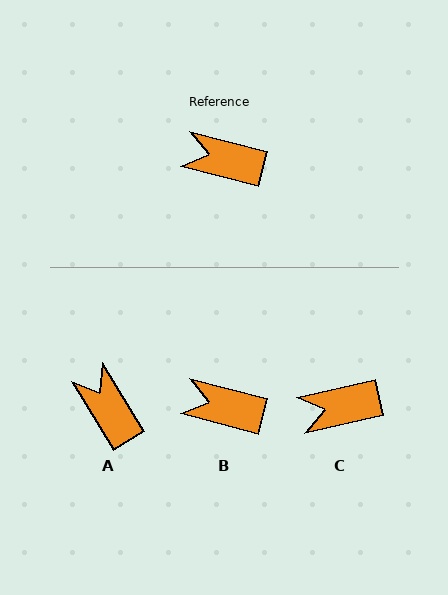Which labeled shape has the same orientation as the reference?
B.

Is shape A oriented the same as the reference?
No, it is off by about 44 degrees.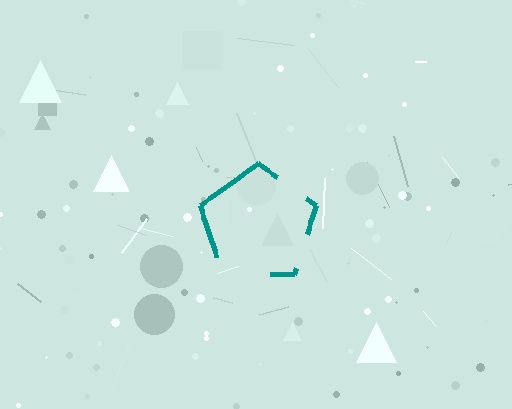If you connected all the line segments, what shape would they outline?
They would outline a pentagon.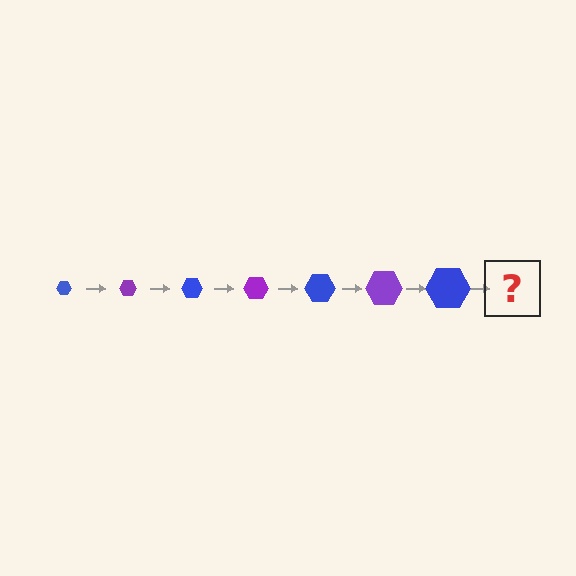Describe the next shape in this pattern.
It should be a purple hexagon, larger than the previous one.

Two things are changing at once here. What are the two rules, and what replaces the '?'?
The two rules are that the hexagon grows larger each step and the color cycles through blue and purple. The '?' should be a purple hexagon, larger than the previous one.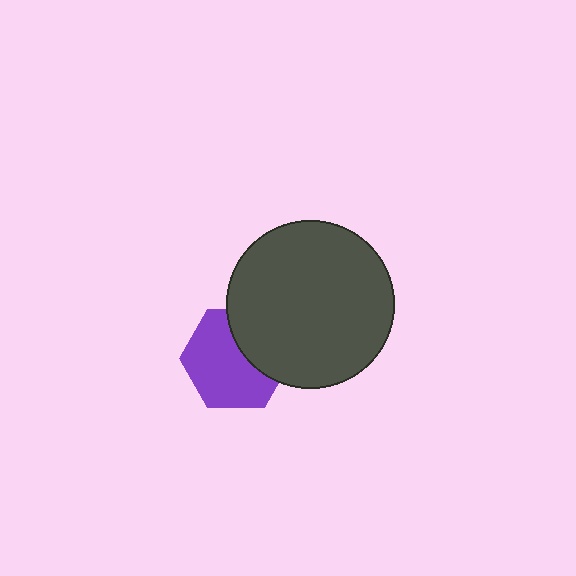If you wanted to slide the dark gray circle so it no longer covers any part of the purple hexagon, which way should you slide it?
Slide it toward the upper-right — that is the most direct way to separate the two shapes.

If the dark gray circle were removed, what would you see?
You would see the complete purple hexagon.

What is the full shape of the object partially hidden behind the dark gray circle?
The partially hidden object is a purple hexagon.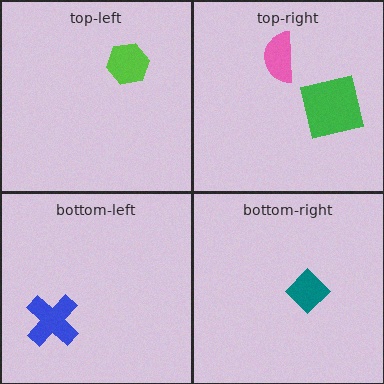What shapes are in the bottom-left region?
The blue cross.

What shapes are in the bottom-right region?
The teal diamond.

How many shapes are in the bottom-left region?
1.